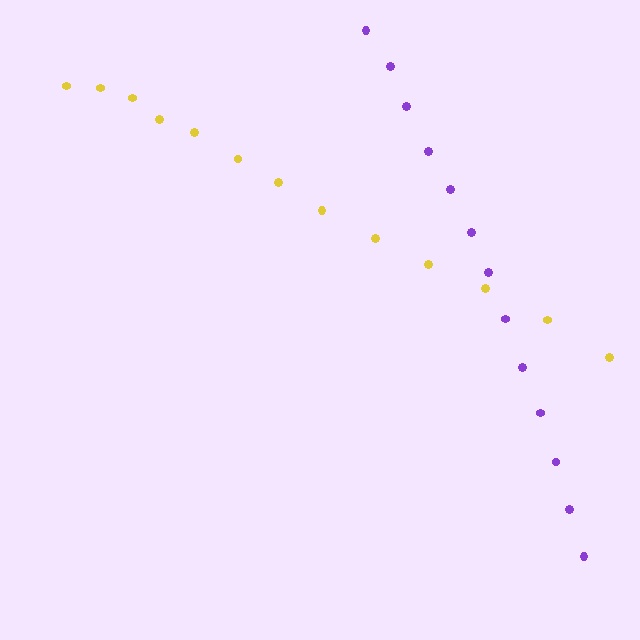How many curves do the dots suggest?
There are 2 distinct paths.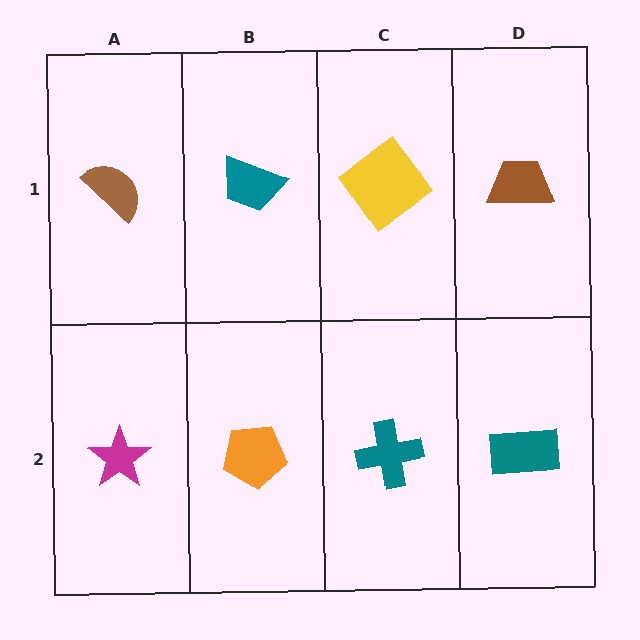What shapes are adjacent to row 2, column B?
A teal trapezoid (row 1, column B), a magenta star (row 2, column A), a teal cross (row 2, column C).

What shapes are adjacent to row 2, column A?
A brown semicircle (row 1, column A), an orange pentagon (row 2, column B).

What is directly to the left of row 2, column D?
A teal cross.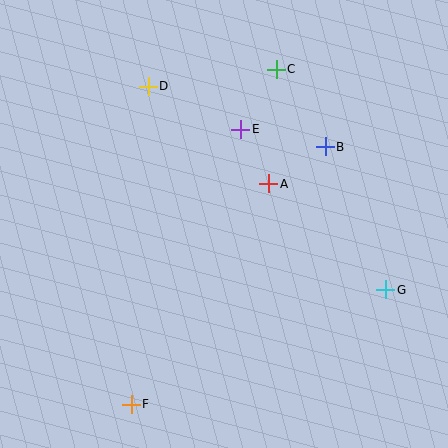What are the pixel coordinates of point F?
Point F is at (131, 404).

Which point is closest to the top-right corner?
Point C is closest to the top-right corner.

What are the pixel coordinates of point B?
Point B is at (325, 147).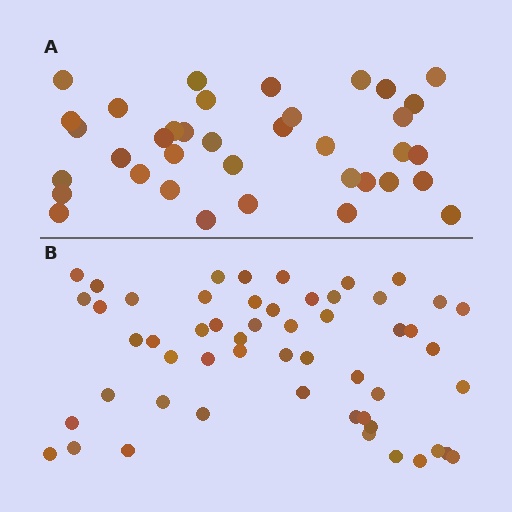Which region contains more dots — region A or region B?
Region B (the bottom region) has more dots.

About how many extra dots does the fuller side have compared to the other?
Region B has approximately 15 more dots than region A.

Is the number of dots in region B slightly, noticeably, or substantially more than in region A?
Region B has substantially more. The ratio is roughly 1.5 to 1.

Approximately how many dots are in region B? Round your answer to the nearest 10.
About 50 dots. (The exact count is 54, which rounds to 50.)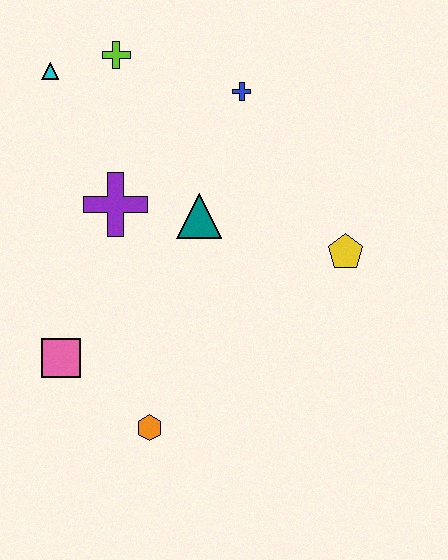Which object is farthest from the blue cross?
The orange hexagon is farthest from the blue cross.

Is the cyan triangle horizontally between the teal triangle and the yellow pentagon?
No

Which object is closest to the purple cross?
The teal triangle is closest to the purple cross.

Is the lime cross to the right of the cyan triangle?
Yes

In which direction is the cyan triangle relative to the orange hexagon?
The cyan triangle is above the orange hexagon.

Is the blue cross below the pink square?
No